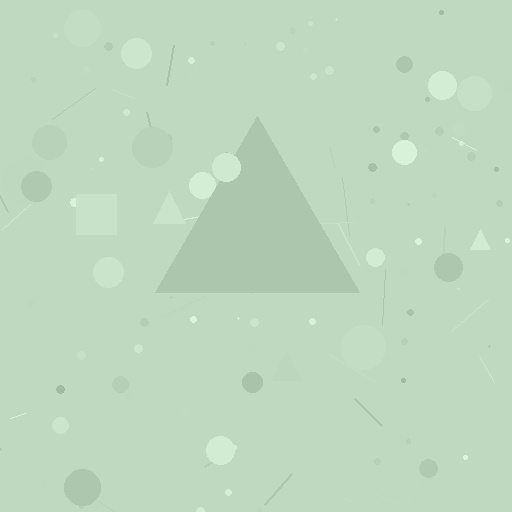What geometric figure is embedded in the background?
A triangle is embedded in the background.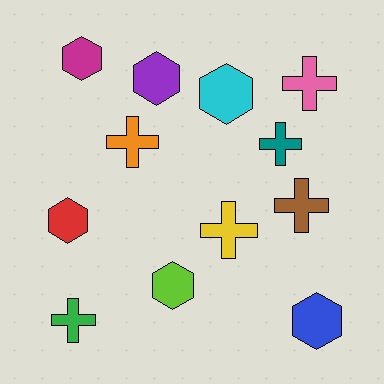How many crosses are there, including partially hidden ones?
There are 6 crosses.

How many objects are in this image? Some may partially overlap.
There are 12 objects.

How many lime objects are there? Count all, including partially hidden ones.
There is 1 lime object.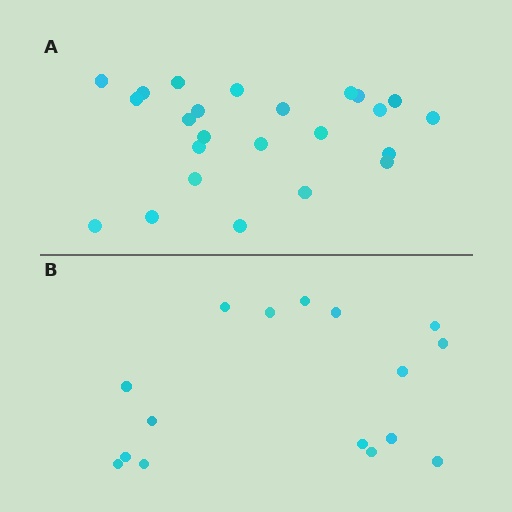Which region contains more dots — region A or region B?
Region A (the top region) has more dots.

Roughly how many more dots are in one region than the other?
Region A has roughly 8 or so more dots than region B.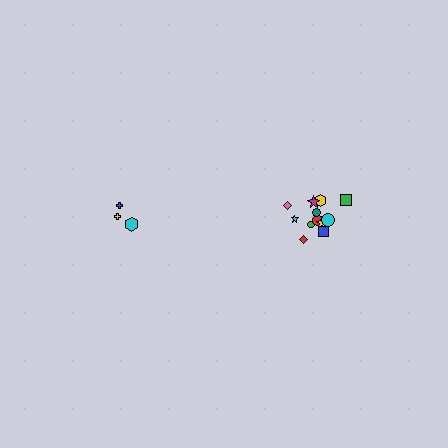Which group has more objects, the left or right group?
The right group.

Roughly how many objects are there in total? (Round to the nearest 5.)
Roughly 15 objects in total.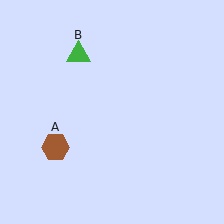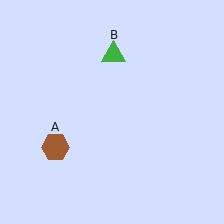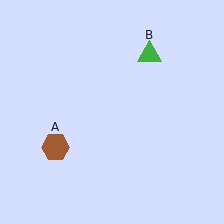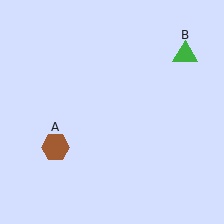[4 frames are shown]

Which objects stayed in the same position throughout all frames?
Brown hexagon (object A) remained stationary.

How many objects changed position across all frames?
1 object changed position: green triangle (object B).